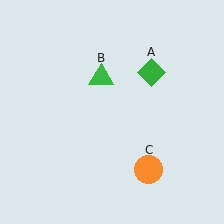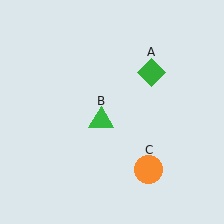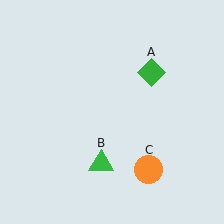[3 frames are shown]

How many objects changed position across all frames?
1 object changed position: green triangle (object B).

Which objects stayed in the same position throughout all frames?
Green diamond (object A) and orange circle (object C) remained stationary.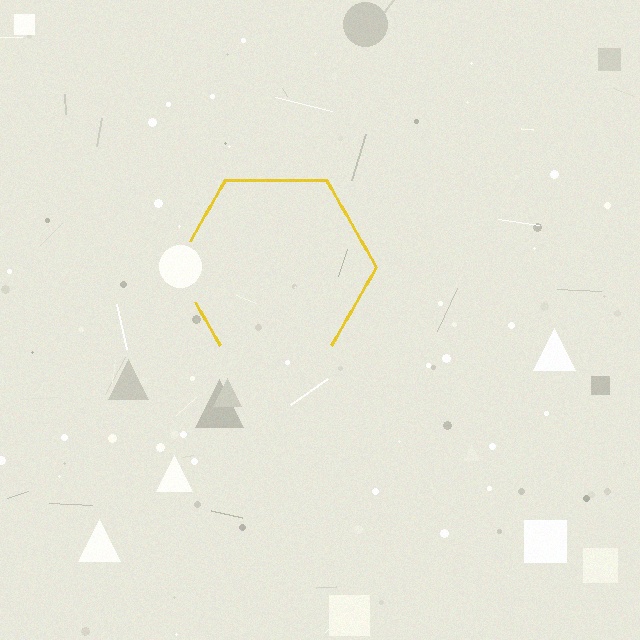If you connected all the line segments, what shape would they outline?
They would outline a hexagon.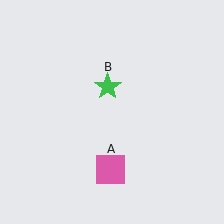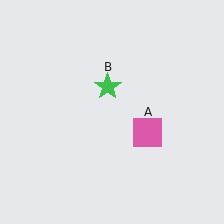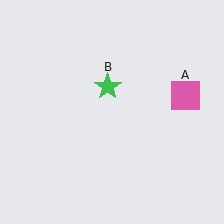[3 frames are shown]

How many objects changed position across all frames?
1 object changed position: pink square (object A).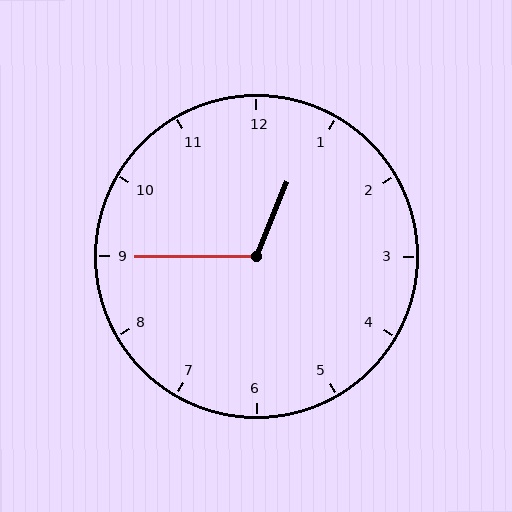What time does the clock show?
12:45.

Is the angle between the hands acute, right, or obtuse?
It is obtuse.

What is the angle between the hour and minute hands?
Approximately 112 degrees.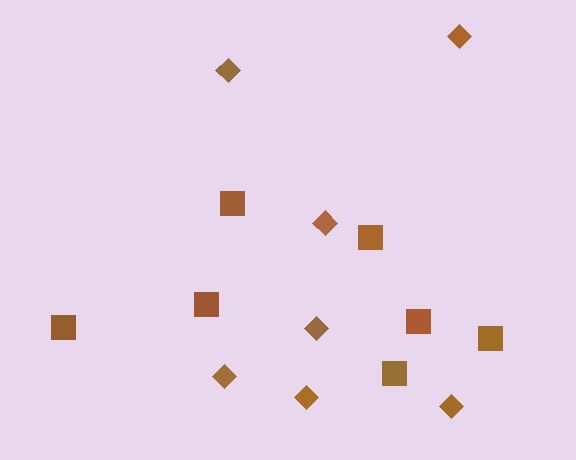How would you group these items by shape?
There are 2 groups: one group of diamonds (7) and one group of squares (7).